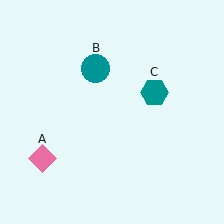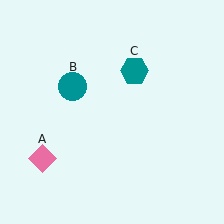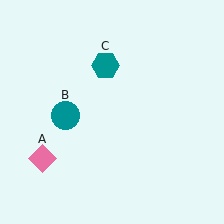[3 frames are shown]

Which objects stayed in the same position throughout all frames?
Pink diamond (object A) remained stationary.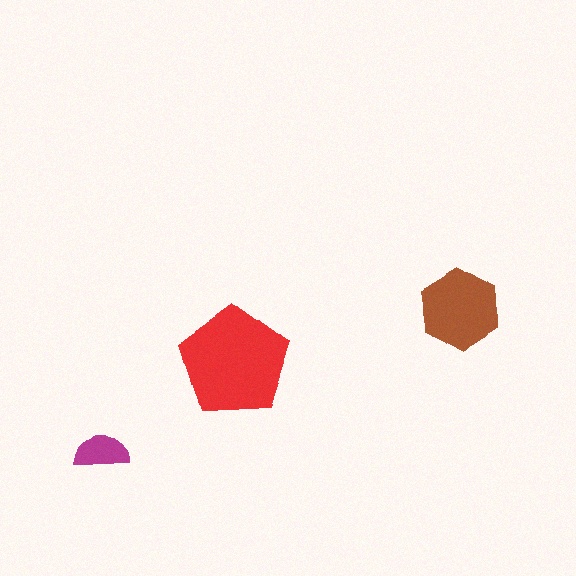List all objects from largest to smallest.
The red pentagon, the brown hexagon, the magenta semicircle.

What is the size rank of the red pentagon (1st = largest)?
1st.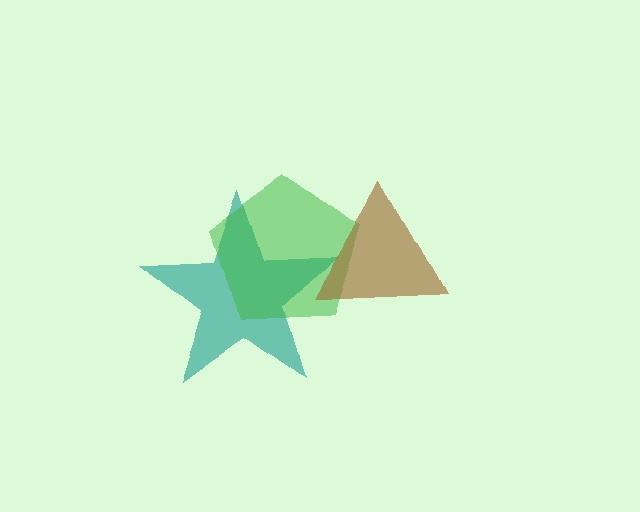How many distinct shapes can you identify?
There are 3 distinct shapes: a teal star, a green pentagon, a brown triangle.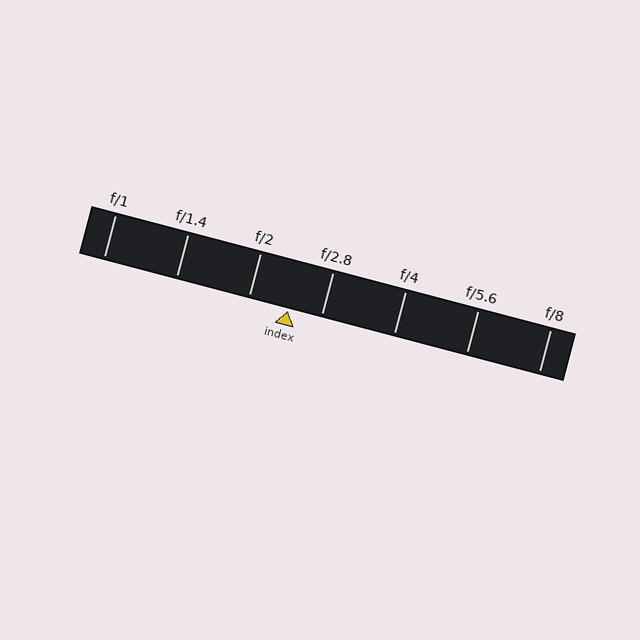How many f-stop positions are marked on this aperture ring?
There are 7 f-stop positions marked.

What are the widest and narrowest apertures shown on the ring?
The widest aperture shown is f/1 and the narrowest is f/8.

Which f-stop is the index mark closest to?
The index mark is closest to f/2.8.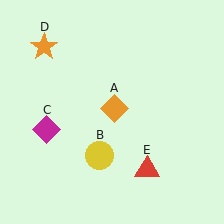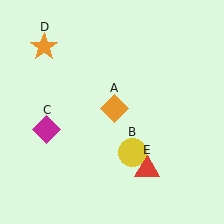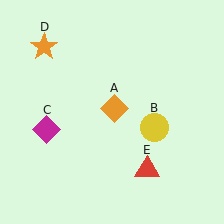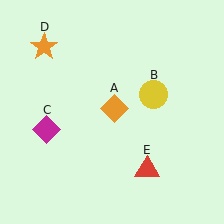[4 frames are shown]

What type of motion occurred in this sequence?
The yellow circle (object B) rotated counterclockwise around the center of the scene.